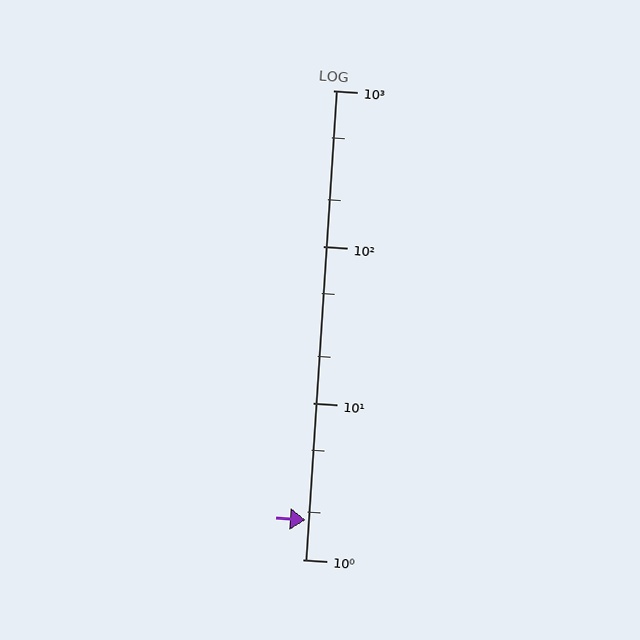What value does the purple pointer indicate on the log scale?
The pointer indicates approximately 1.8.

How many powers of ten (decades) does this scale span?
The scale spans 3 decades, from 1 to 1000.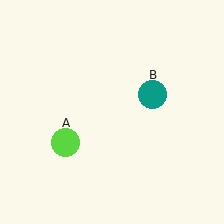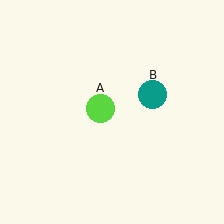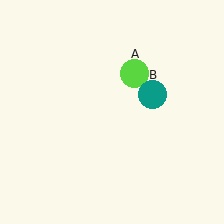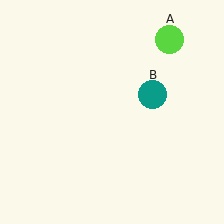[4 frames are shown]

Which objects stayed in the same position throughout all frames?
Teal circle (object B) remained stationary.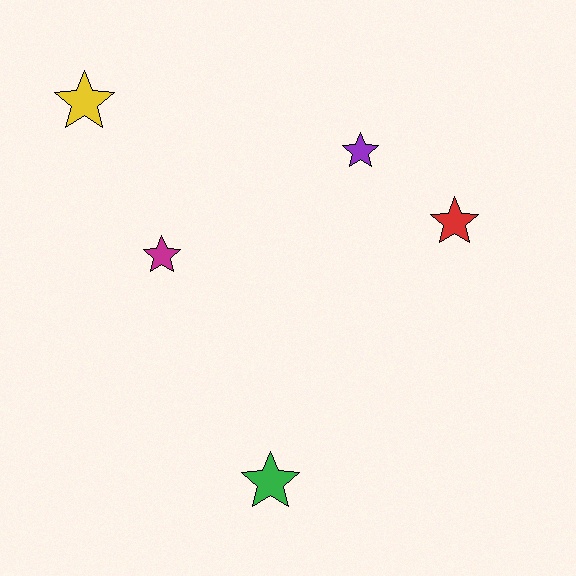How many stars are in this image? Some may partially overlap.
There are 5 stars.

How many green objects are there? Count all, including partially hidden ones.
There is 1 green object.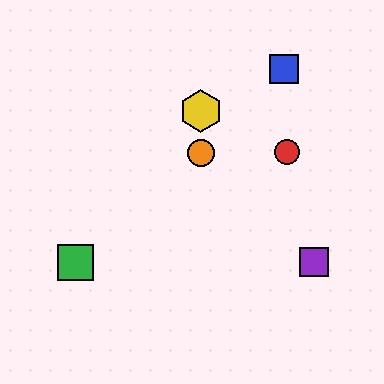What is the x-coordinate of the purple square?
The purple square is at x≈314.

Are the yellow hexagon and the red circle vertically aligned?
No, the yellow hexagon is at x≈201 and the red circle is at x≈287.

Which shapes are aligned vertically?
The yellow hexagon, the orange circle are aligned vertically.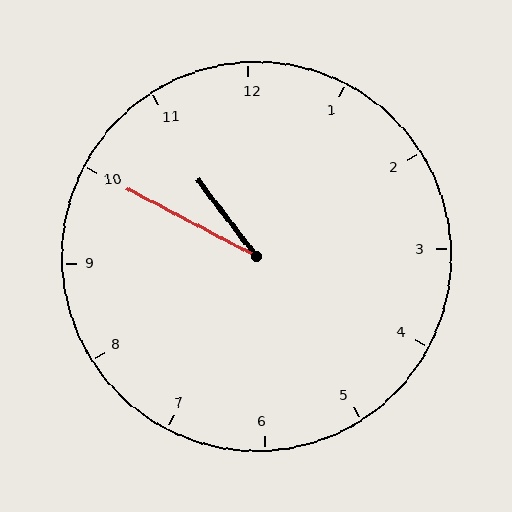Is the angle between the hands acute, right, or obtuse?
It is acute.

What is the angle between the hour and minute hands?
Approximately 25 degrees.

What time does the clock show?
10:50.